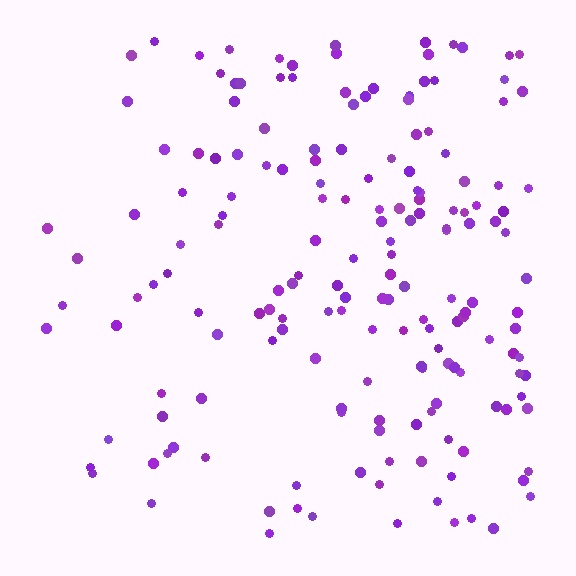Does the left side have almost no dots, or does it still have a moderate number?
Still a moderate number, just noticeably fewer than the right.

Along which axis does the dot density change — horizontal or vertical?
Horizontal.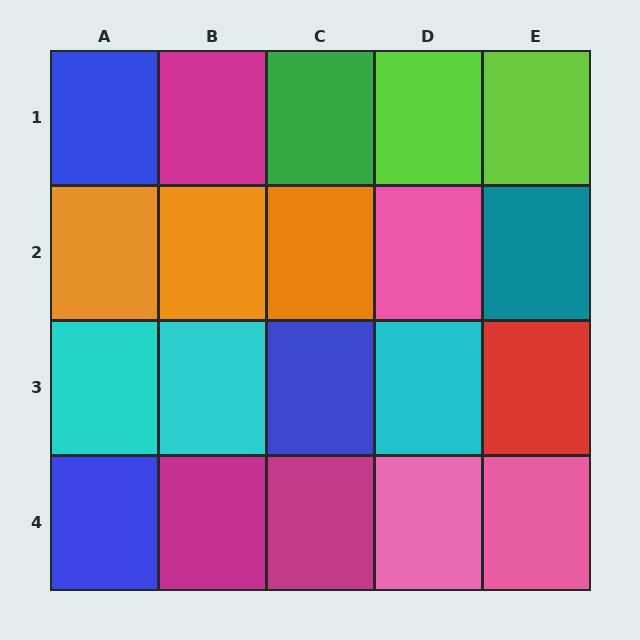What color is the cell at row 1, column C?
Green.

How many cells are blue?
3 cells are blue.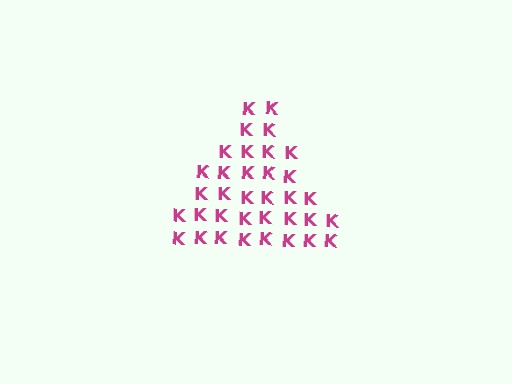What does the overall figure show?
The overall figure shows a triangle.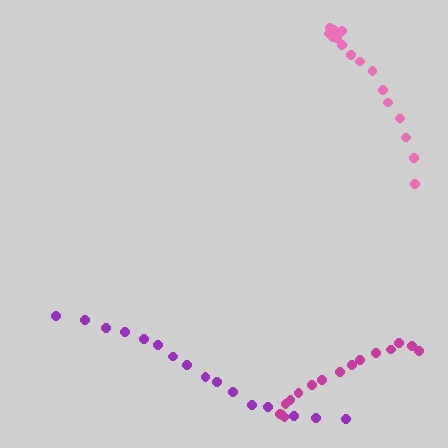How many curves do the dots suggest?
There are 3 distinct paths.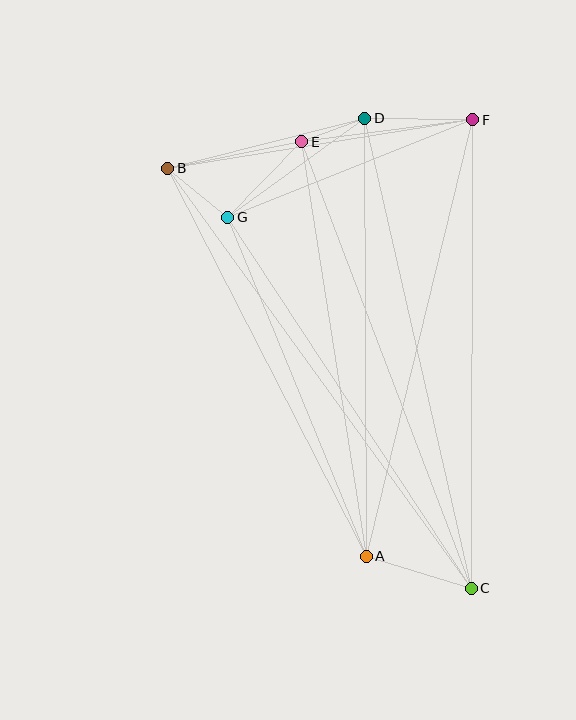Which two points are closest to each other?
Points D and E are closest to each other.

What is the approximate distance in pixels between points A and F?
The distance between A and F is approximately 450 pixels.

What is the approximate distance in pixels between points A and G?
The distance between A and G is approximately 367 pixels.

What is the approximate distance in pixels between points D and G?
The distance between D and G is approximately 169 pixels.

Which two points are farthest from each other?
Points B and C are farthest from each other.